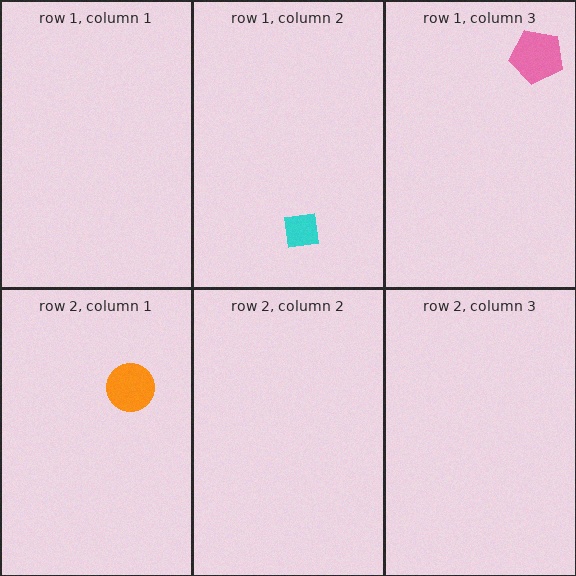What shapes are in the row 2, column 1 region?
The orange circle.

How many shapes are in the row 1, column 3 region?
1.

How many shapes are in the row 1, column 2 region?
1.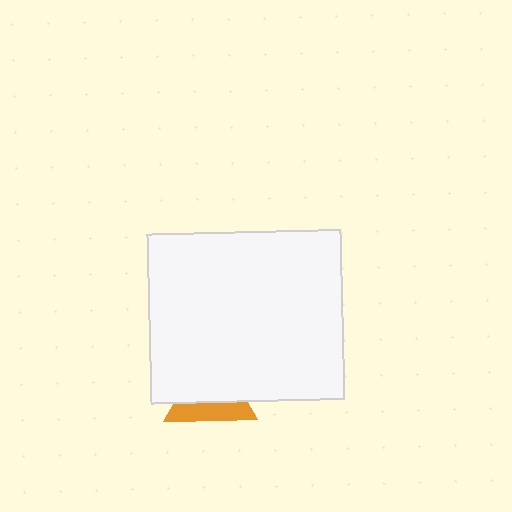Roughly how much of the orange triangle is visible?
A small part of it is visible (roughly 39%).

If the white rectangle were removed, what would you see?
You would see the complete orange triangle.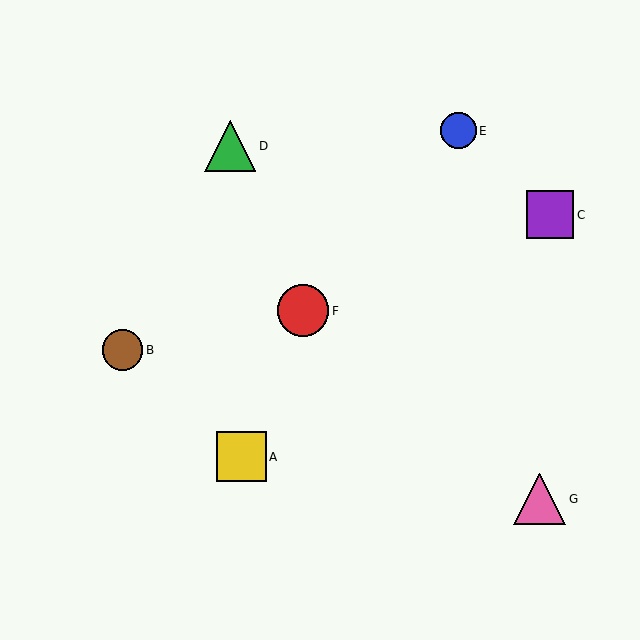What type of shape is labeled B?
Shape B is a brown circle.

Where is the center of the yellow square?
The center of the yellow square is at (242, 457).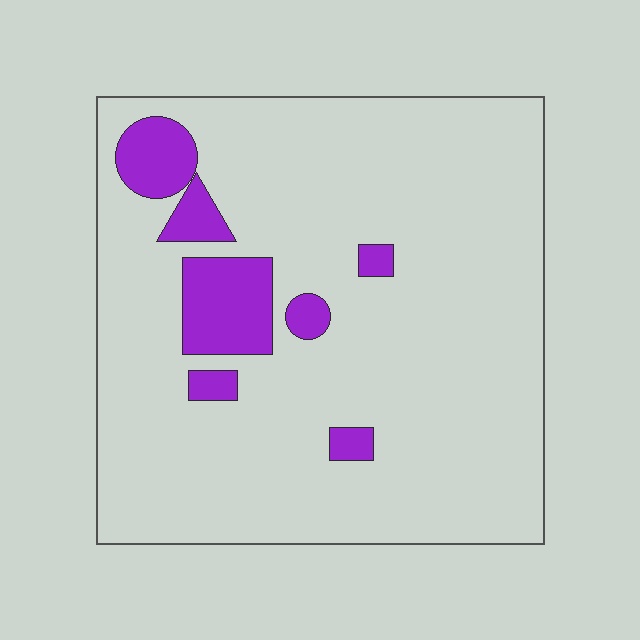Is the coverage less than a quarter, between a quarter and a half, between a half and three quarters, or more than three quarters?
Less than a quarter.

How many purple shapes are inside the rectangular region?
7.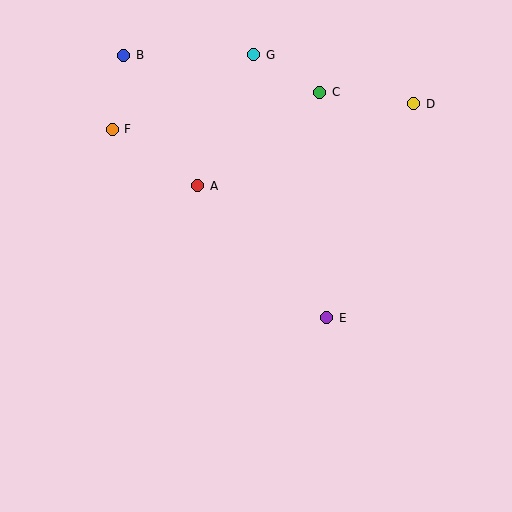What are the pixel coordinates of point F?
Point F is at (112, 129).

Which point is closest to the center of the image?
Point A at (198, 186) is closest to the center.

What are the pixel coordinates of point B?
Point B is at (124, 55).